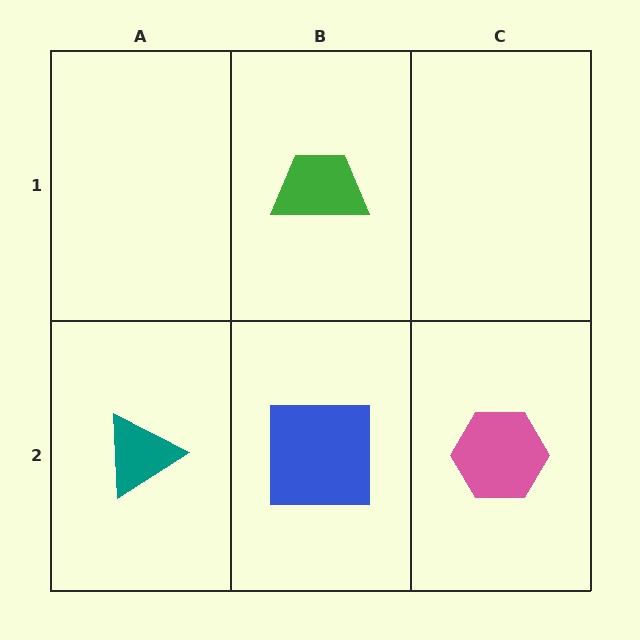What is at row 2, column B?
A blue square.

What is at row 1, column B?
A green trapezoid.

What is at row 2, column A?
A teal triangle.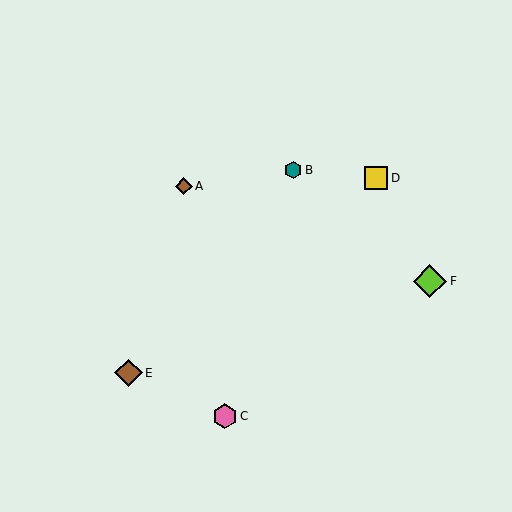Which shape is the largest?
The lime diamond (labeled F) is the largest.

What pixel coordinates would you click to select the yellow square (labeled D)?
Click at (376, 178) to select the yellow square D.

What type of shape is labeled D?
Shape D is a yellow square.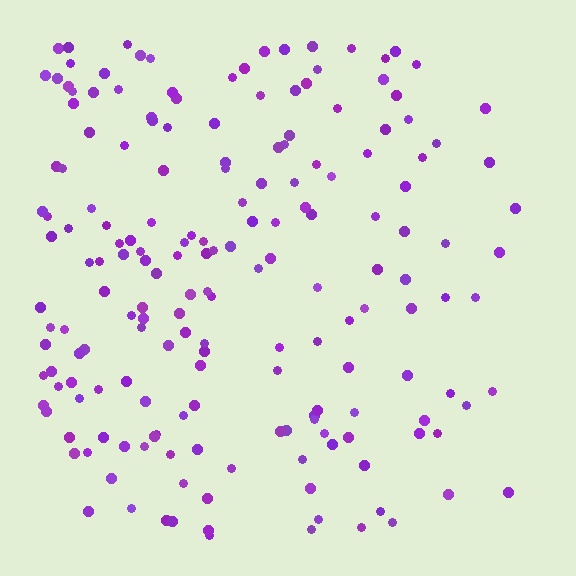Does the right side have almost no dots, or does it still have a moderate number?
Still a moderate number, just noticeably fewer than the left.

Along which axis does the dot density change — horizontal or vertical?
Horizontal.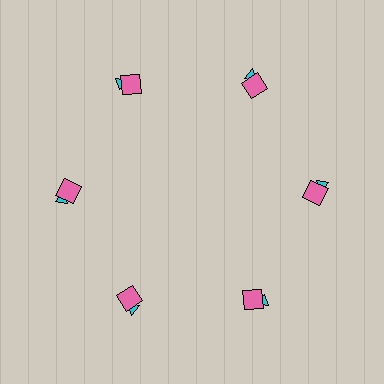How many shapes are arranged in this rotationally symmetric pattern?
There are 12 shapes, arranged in 6 groups of 2.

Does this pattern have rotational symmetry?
Yes, this pattern has 6-fold rotational symmetry. It looks the same after rotating 60 degrees around the center.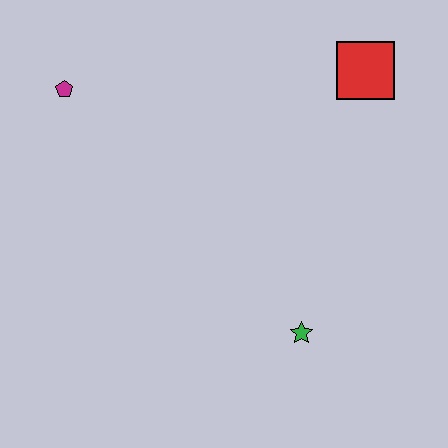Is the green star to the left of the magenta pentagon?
No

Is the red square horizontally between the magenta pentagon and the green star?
No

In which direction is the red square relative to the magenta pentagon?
The red square is to the right of the magenta pentagon.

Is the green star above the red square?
No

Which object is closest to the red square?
The green star is closest to the red square.